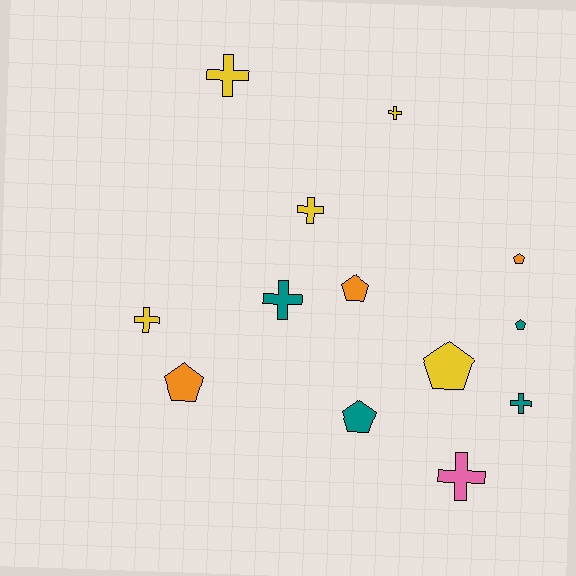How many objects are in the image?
There are 13 objects.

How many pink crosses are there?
There is 1 pink cross.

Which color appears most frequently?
Yellow, with 5 objects.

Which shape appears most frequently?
Cross, with 7 objects.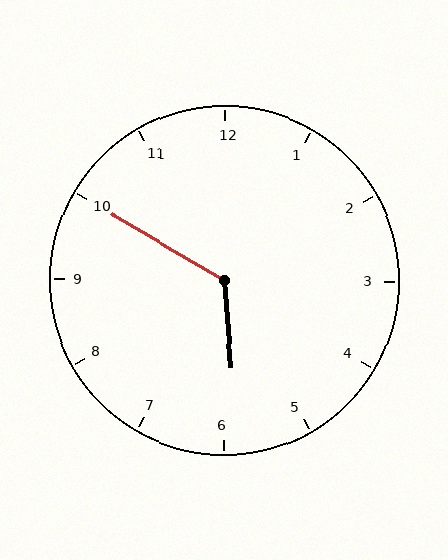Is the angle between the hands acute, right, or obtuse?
It is obtuse.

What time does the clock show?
5:50.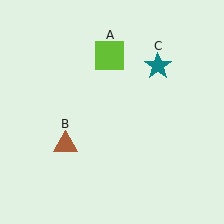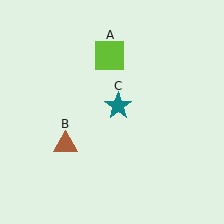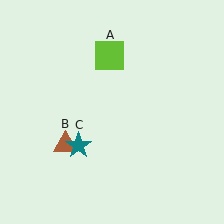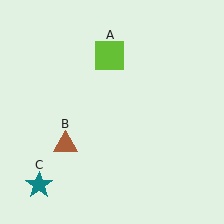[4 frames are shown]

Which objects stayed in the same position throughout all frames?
Lime square (object A) and brown triangle (object B) remained stationary.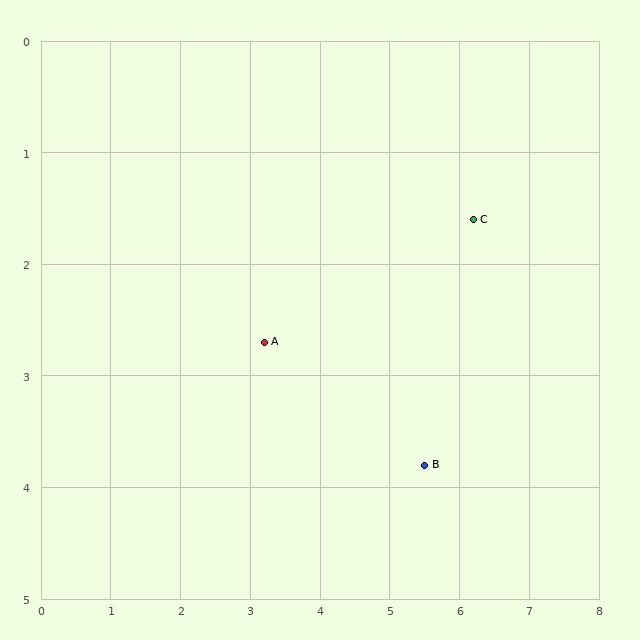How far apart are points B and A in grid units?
Points B and A are about 2.5 grid units apart.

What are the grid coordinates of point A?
Point A is at approximately (3.2, 2.7).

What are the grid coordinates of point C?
Point C is at approximately (6.2, 1.6).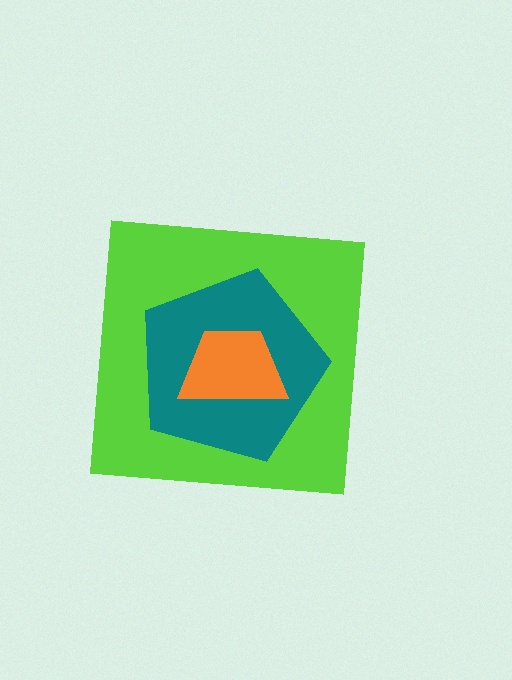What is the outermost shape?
The lime square.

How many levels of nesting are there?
3.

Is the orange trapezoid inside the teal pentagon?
Yes.